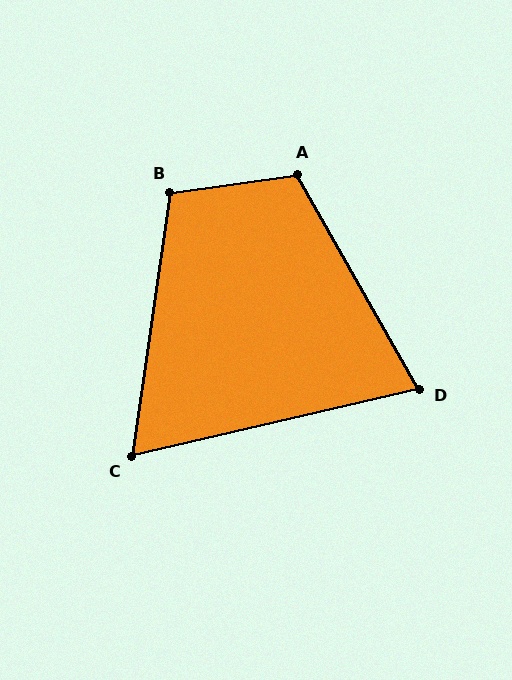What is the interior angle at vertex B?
Approximately 107 degrees (obtuse).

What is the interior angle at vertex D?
Approximately 73 degrees (acute).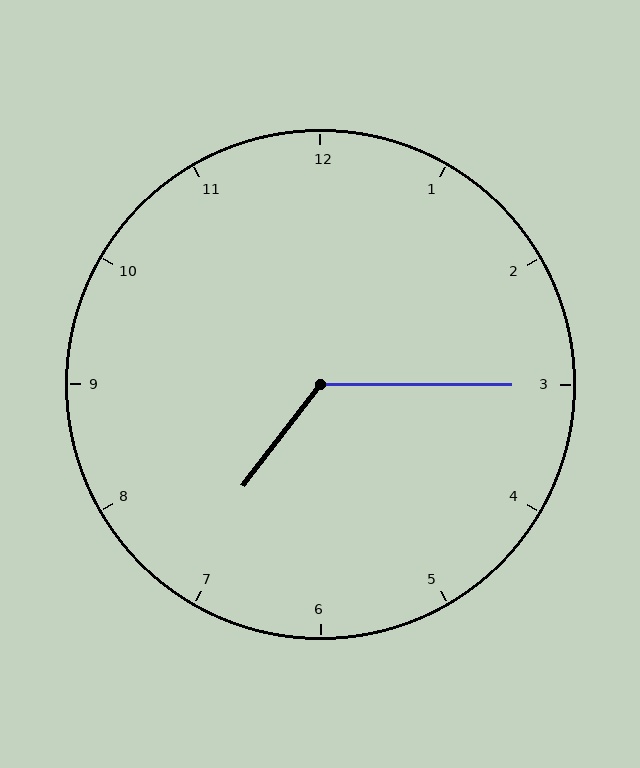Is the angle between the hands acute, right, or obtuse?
It is obtuse.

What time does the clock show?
7:15.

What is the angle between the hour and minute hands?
Approximately 128 degrees.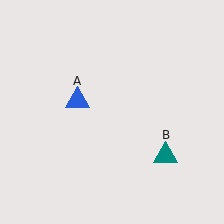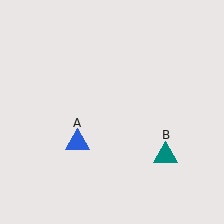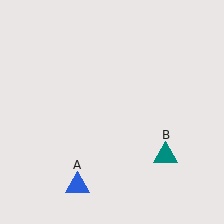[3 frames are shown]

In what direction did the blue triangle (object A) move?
The blue triangle (object A) moved down.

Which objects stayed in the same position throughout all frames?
Teal triangle (object B) remained stationary.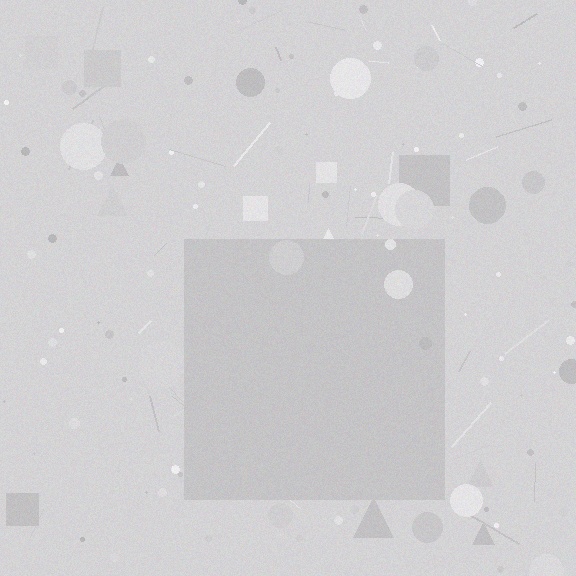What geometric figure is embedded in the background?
A square is embedded in the background.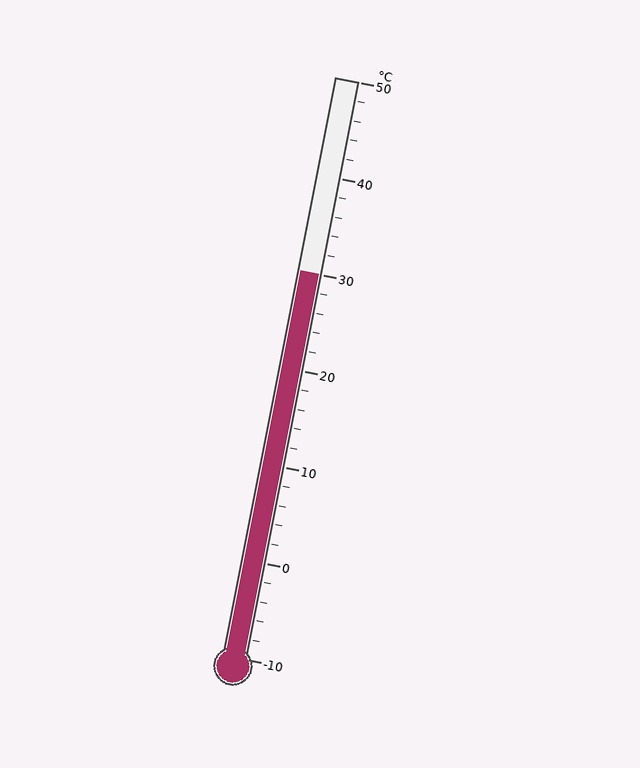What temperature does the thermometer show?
The thermometer shows approximately 30°C.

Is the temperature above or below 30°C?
The temperature is at 30°C.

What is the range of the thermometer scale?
The thermometer scale ranges from -10°C to 50°C.